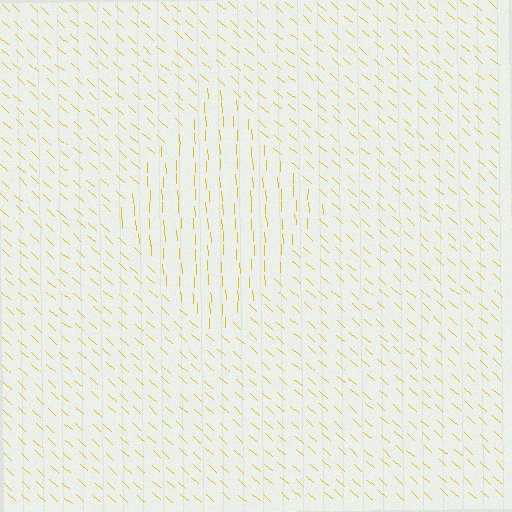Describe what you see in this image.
The image is filled with small yellow line segments. A diamond region in the image has lines oriented differently from the surrounding lines, creating a visible texture boundary.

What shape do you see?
I see a diamond.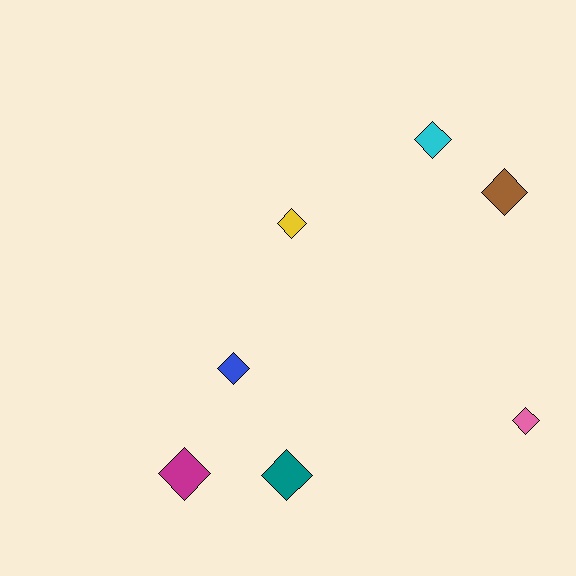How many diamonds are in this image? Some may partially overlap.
There are 7 diamonds.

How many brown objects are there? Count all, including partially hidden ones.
There is 1 brown object.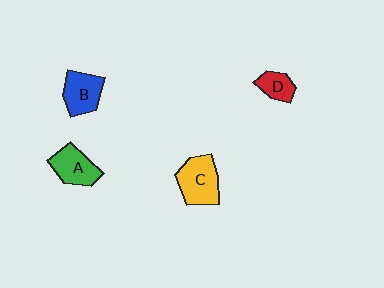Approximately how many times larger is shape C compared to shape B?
Approximately 1.2 times.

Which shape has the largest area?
Shape C (yellow).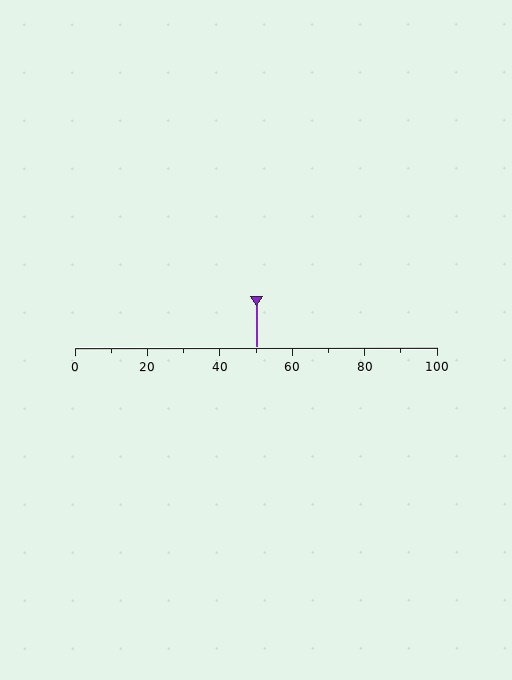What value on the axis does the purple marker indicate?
The marker indicates approximately 50.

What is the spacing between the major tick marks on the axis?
The major ticks are spaced 20 apart.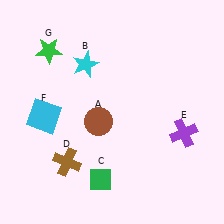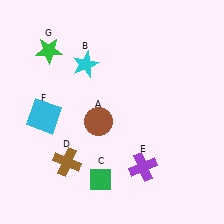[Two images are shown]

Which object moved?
The purple cross (E) moved left.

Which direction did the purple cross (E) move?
The purple cross (E) moved left.